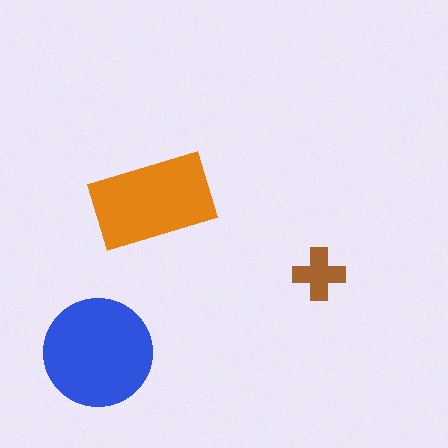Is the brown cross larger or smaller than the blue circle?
Smaller.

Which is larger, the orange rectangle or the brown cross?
The orange rectangle.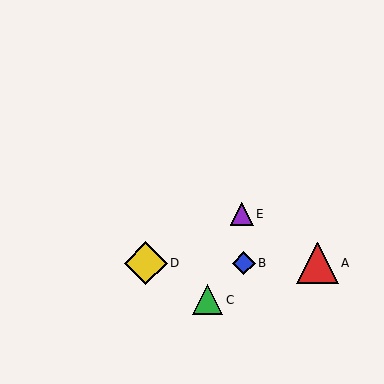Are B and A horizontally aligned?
Yes, both are at y≈263.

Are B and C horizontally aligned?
No, B is at y≈263 and C is at y≈300.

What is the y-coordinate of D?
Object D is at y≈263.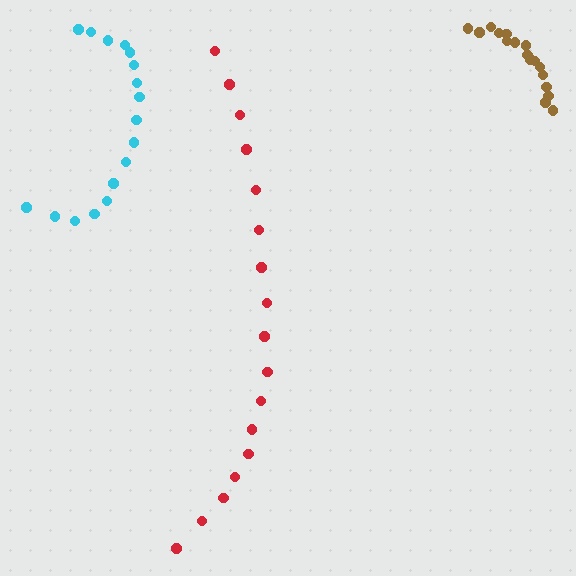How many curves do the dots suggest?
There are 3 distinct paths.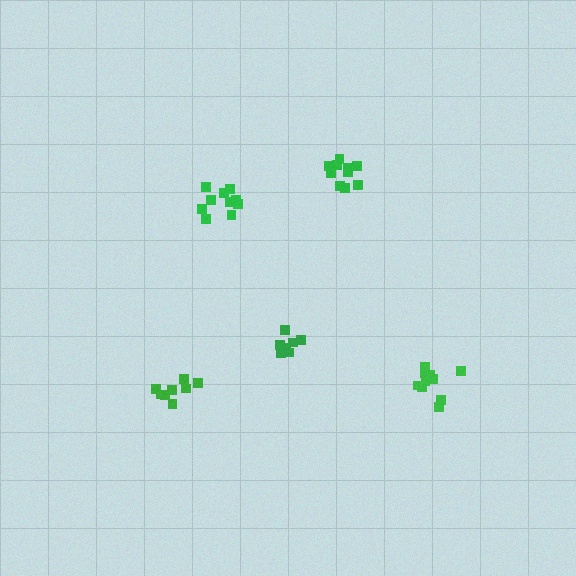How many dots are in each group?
Group 1: 10 dots, Group 2: 10 dots, Group 3: 10 dots, Group 4: 8 dots, Group 5: 7 dots (45 total).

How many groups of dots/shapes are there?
There are 5 groups.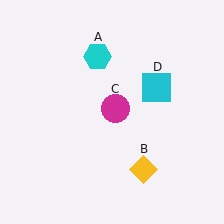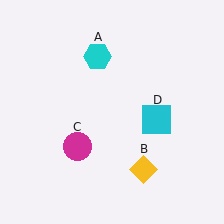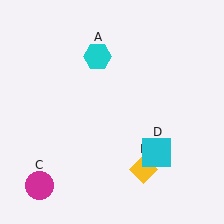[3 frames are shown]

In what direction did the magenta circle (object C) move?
The magenta circle (object C) moved down and to the left.